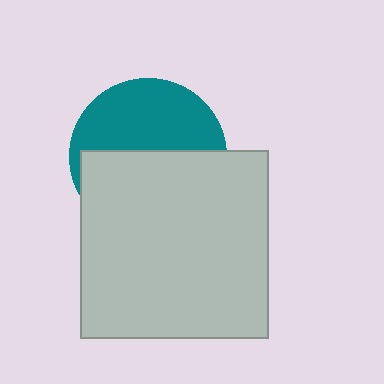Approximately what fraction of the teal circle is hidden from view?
Roughly 54% of the teal circle is hidden behind the light gray square.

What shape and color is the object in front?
The object in front is a light gray square.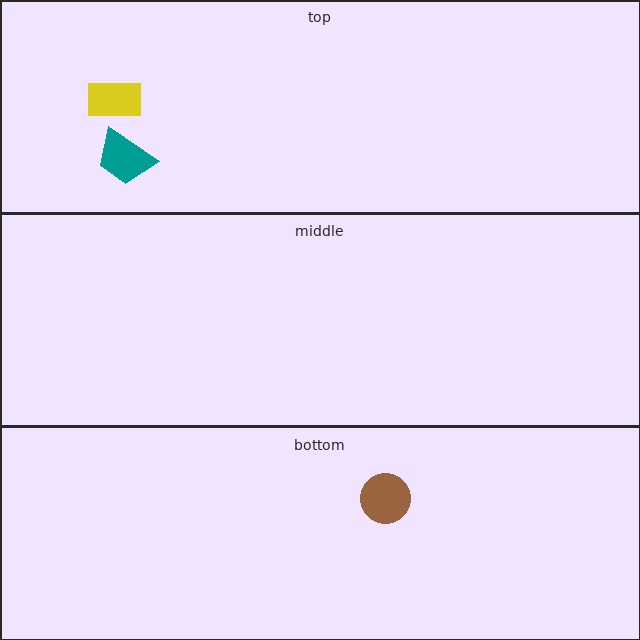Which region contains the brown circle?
The bottom region.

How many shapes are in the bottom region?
1.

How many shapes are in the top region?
2.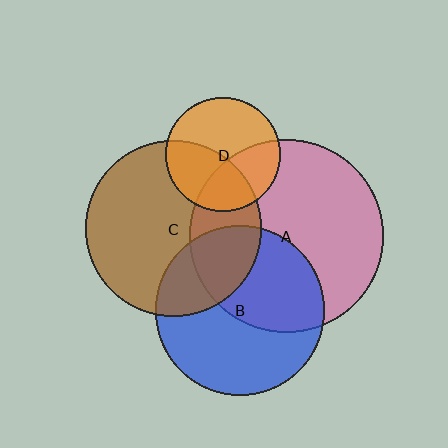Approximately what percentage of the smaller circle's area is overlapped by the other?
Approximately 30%.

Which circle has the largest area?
Circle A (pink).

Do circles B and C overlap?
Yes.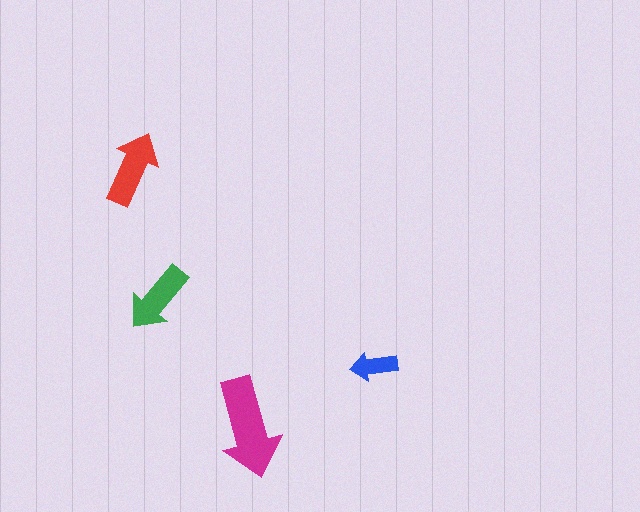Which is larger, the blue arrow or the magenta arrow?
The magenta one.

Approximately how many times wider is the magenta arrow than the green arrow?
About 1.5 times wider.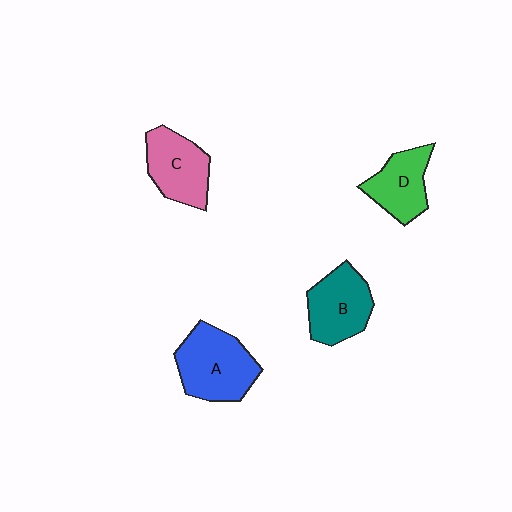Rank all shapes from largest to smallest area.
From largest to smallest: A (blue), B (teal), C (pink), D (green).